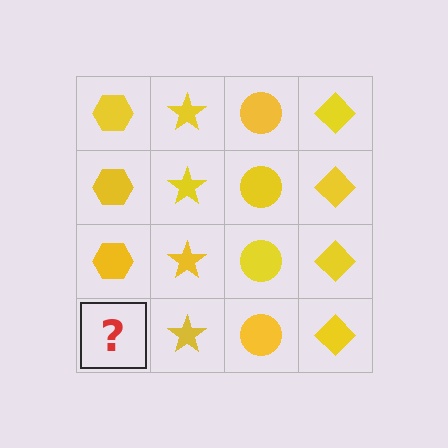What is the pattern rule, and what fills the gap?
The rule is that each column has a consistent shape. The gap should be filled with a yellow hexagon.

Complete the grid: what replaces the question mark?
The question mark should be replaced with a yellow hexagon.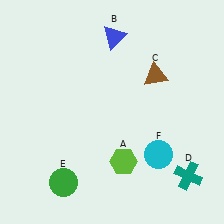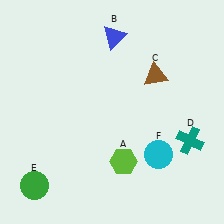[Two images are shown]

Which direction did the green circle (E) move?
The green circle (E) moved left.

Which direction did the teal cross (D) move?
The teal cross (D) moved up.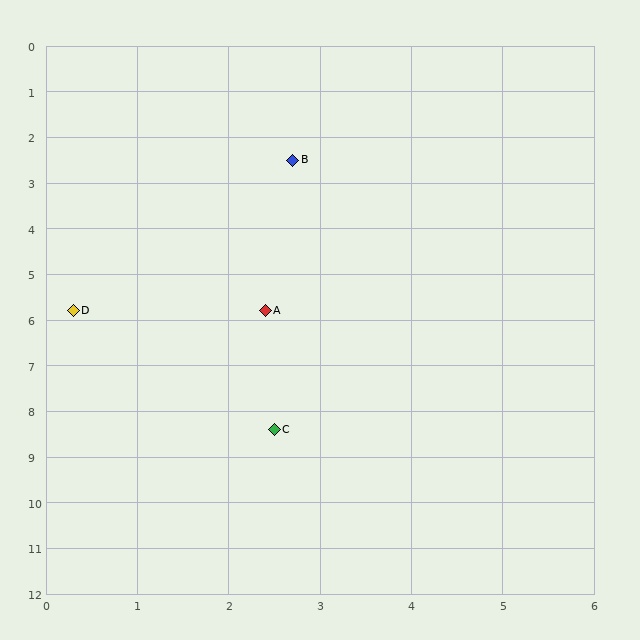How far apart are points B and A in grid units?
Points B and A are about 3.3 grid units apart.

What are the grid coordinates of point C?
Point C is at approximately (2.5, 8.4).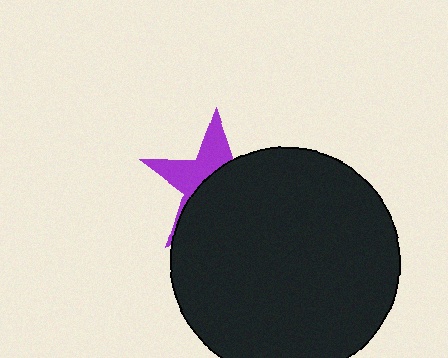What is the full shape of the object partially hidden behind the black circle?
The partially hidden object is a purple star.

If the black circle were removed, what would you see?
You would see the complete purple star.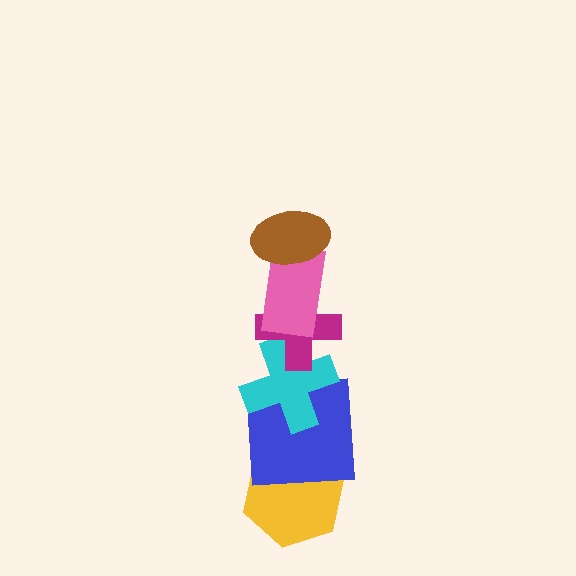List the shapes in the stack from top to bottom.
From top to bottom: the brown ellipse, the pink rectangle, the magenta cross, the cyan cross, the blue square, the yellow hexagon.